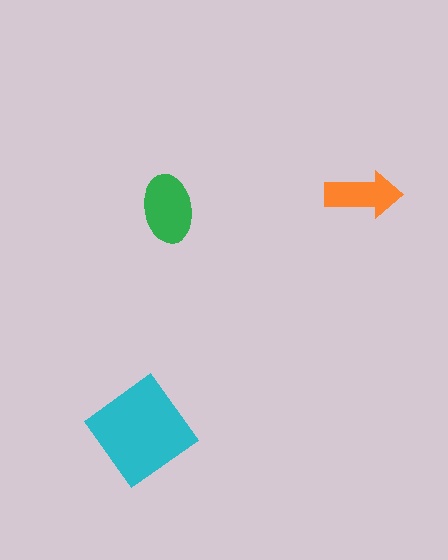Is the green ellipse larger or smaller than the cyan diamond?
Smaller.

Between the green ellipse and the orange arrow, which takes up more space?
The green ellipse.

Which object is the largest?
The cyan diamond.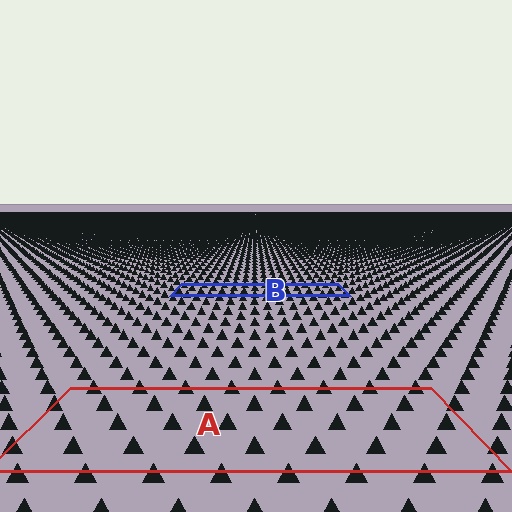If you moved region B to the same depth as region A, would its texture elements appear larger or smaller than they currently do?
They would appear larger. At a closer depth, the same texture elements are projected at a bigger on-screen size.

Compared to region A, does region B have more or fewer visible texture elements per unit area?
Region B has more texture elements per unit area — they are packed more densely because it is farther away.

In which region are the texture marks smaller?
The texture marks are smaller in region B, because it is farther away.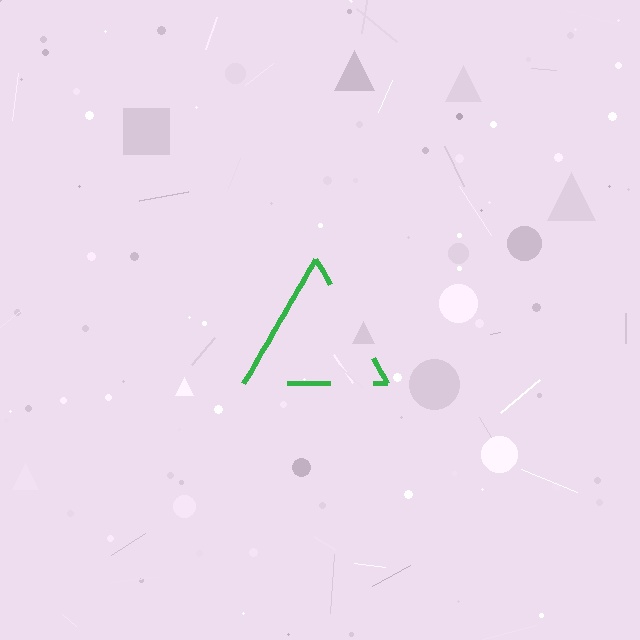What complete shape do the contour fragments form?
The contour fragments form a triangle.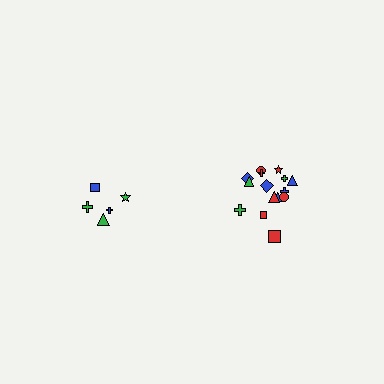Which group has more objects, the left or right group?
The right group.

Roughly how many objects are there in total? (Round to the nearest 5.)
Roughly 20 objects in total.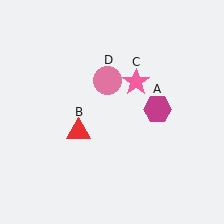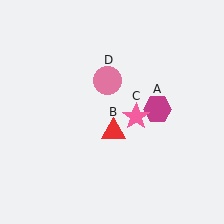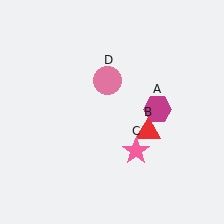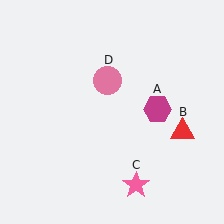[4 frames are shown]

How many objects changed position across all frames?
2 objects changed position: red triangle (object B), pink star (object C).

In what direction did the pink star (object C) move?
The pink star (object C) moved down.